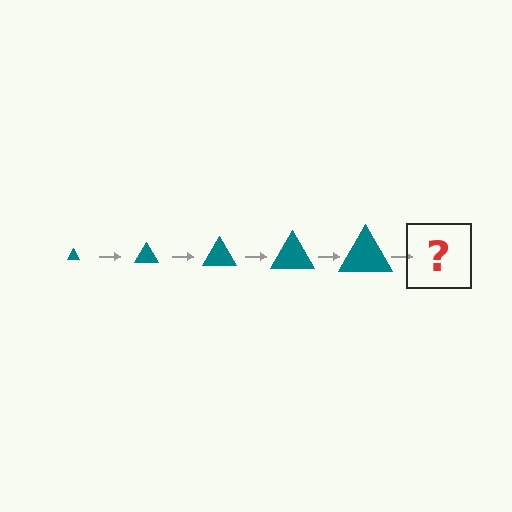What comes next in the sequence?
The next element should be a teal triangle, larger than the previous one.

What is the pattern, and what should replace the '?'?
The pattern is that the triangle gets progressively larger each step. The '?' should be a teal triangle, larger than the previous one.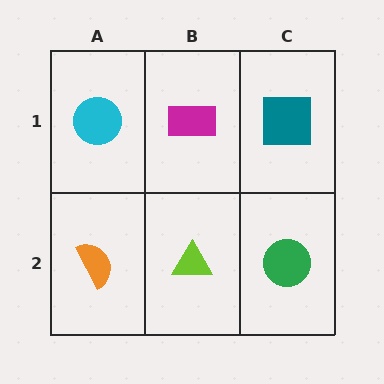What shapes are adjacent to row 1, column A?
An orange semicircle (row 2, column A), a magenta rectangle (row 1, column B).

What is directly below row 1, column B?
A lime triangle.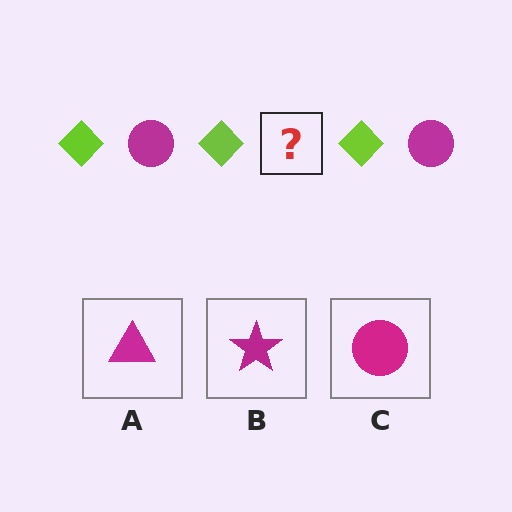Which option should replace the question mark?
Option C.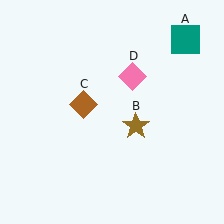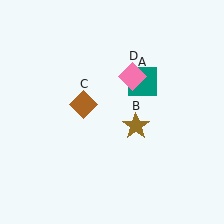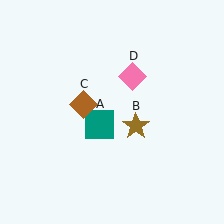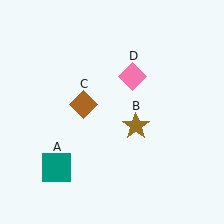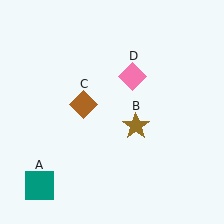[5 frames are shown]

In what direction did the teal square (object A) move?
The teal square (object A) moved down and to the left.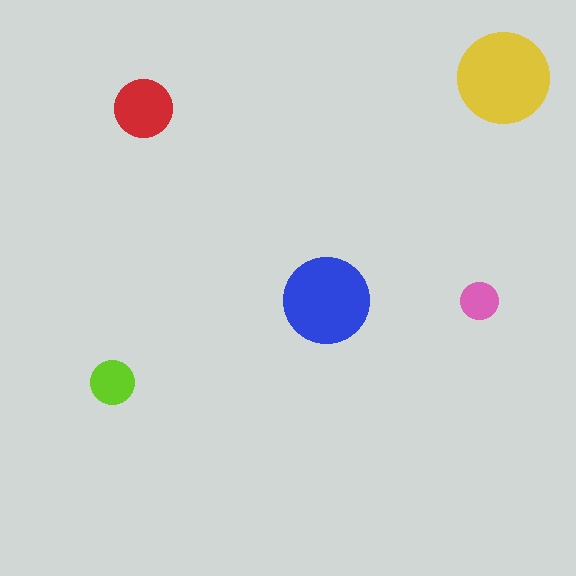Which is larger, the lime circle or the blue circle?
The blue one.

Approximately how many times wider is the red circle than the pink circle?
About 1.5 times wider.